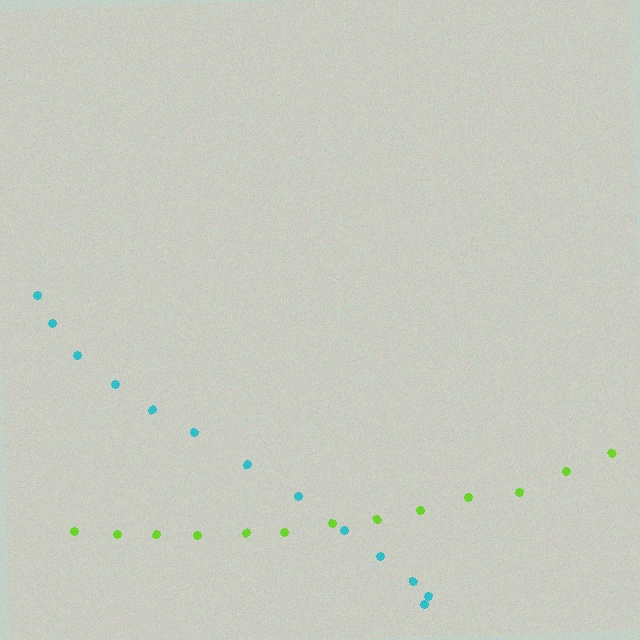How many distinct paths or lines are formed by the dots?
There are 2 distinct paths.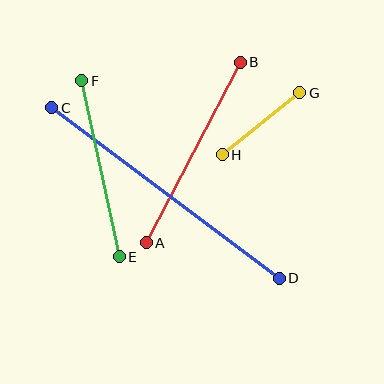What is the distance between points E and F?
The distance is approximately 180 pixels.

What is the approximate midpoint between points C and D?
The midpoint is at approximately (165, 193) pixels.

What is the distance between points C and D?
The distance is approximately 284 pixels.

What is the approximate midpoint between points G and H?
The midpoint is at approximately (261, 124) pixels.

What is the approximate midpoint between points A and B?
The midpoint is at approximately (193, 152) pixels.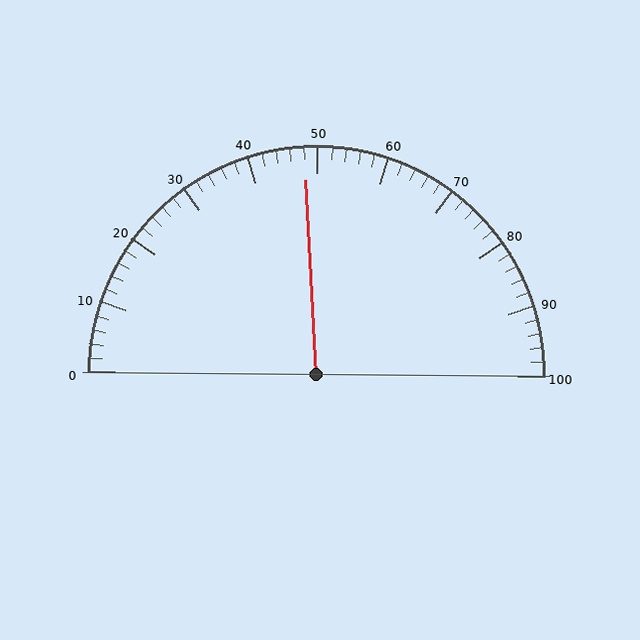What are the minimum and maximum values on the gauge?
The gauge ranges from 0 to 100.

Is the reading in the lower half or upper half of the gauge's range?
The reading is in the lower half of the range (0 to 100).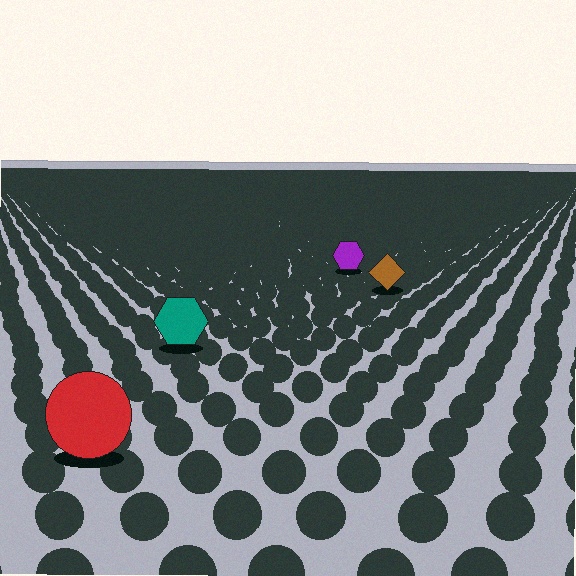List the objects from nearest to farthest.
From nearest to farthest: the red circle, the teal hexagon, the brown diamond, the purple hexagon.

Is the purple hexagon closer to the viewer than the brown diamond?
No. The brown diamond is closer — you can tell from the texture gradient: the ground texture is coarser near it.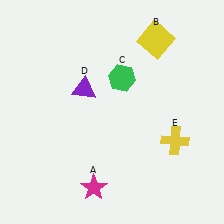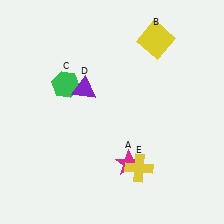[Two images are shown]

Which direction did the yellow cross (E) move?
The yellow cross (E) moved left.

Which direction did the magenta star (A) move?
The magenta star (A) moved right.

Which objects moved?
The objects that moved are: the magenta star (A), the green hexagon (C), the yellow cross (E).